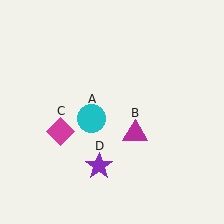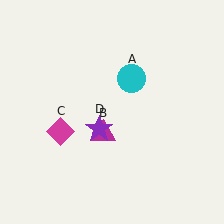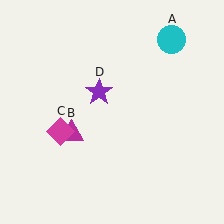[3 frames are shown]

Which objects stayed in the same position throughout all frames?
Magenta diamond (object C) remained stationary.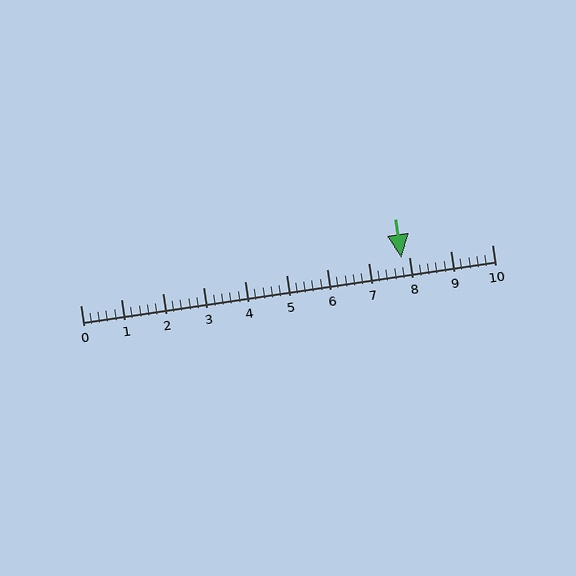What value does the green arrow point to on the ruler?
The green arrow points to approximately 7.8.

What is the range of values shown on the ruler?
The ruler shows values from 0 to 10.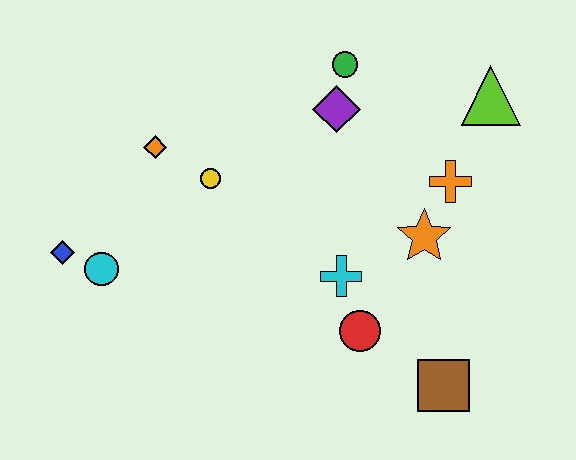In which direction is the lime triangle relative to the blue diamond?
The lime triangle is to the right of the blue diamond.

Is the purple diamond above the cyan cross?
Yes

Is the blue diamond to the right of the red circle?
No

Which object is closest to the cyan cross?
The red circle is closest to the cyan cross.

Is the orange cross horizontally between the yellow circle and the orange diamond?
No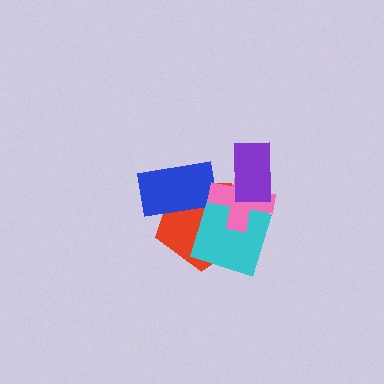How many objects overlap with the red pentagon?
3 objects overlap with the red pentagon.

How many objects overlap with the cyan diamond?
4 objects overlap with the cyan diamond.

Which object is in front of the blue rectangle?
The cyan diamond is in front of the blue rectangle.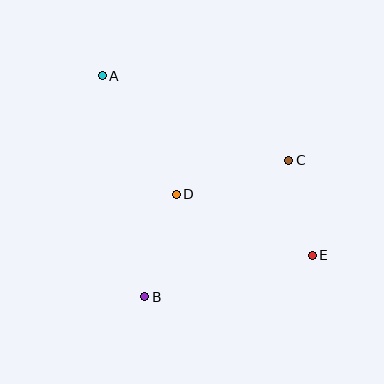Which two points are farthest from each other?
Points A and E are farthest from each other.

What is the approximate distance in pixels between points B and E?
The distance between B and E is approximately 173 pixels.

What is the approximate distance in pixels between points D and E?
The distance between D and E is approximately 149 pixels.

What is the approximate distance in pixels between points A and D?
The distance between A and D is approximately 140 pixels.